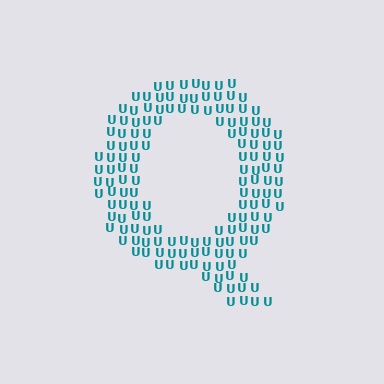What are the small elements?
The small elements are letter U's.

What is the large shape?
The large shape is the letter Q.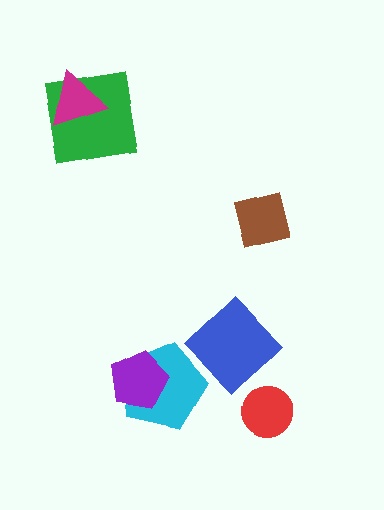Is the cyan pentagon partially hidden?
Yes, it is partially covered by another shape.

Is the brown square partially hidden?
No, no other shape covers it.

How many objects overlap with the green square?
1 object overlaps with the green square.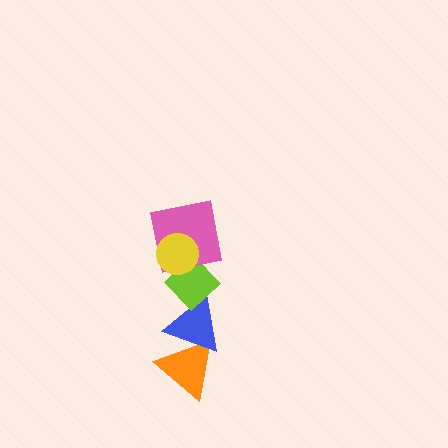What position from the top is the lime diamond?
The lime diamond is 3rd from the top.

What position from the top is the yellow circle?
The yellow circle is 1st from the top.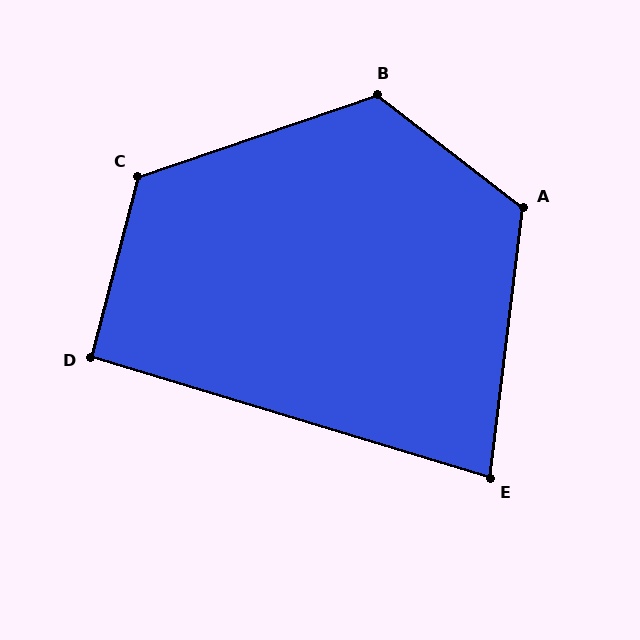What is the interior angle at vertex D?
Approximately 92 degrees (approximately right).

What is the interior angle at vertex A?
Approximately 121 degrees (obtuse).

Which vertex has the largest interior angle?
B, at approximately 124 degrees.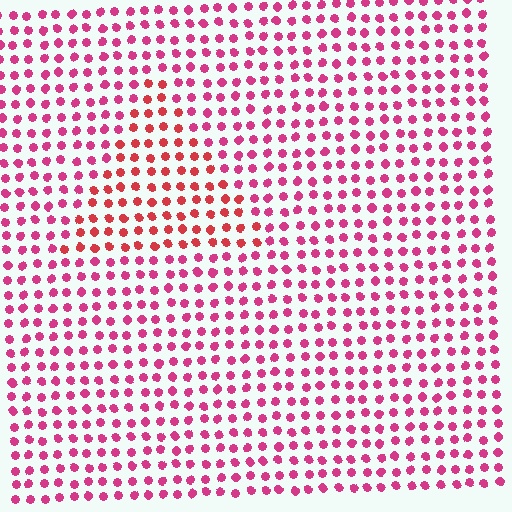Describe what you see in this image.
The image is filled with small magenta elements in a uniform arrangement. A triangle-shaped region is visible where the elements are tinted to a slightly different hue, forming a subtle color boundary.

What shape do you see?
I see a triangle.